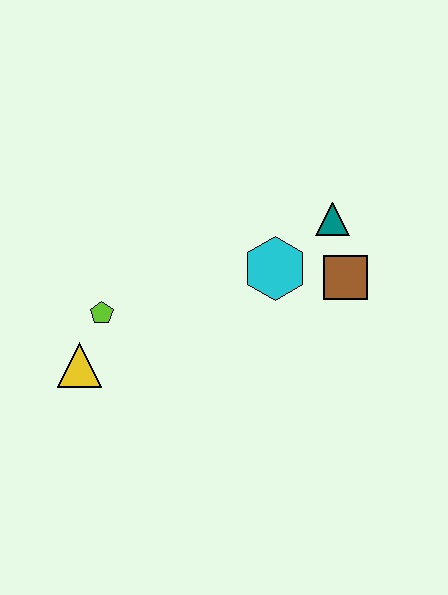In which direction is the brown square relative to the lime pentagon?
The brown square is to the right of the lime pentagon.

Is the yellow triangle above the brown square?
No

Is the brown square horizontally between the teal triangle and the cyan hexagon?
No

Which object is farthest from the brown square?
The yellow triangle is farthest from the brown square.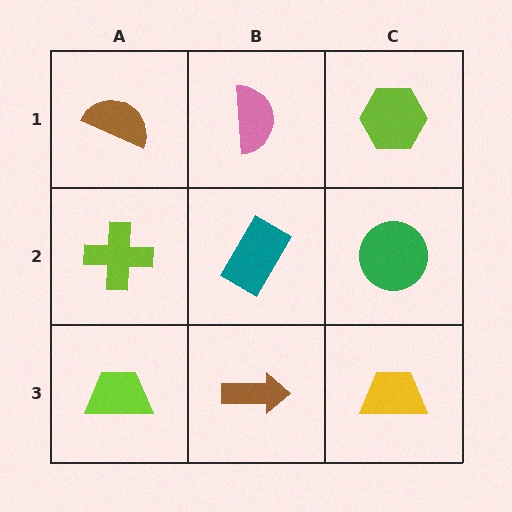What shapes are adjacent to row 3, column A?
A lime cross (row 2, column A), a brown arrow (row 3, column B).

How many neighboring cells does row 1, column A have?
2.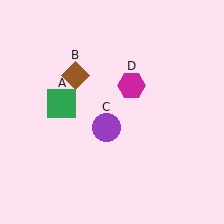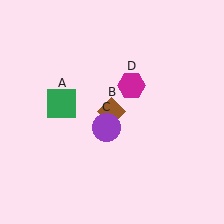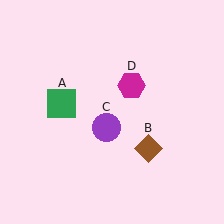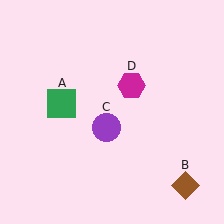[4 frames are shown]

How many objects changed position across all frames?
1 object changed position: brown diamond (object B).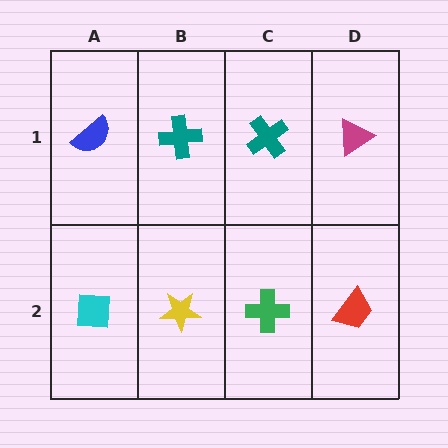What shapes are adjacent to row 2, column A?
A blue semicircle (row 1, column A), a yellow star (row 2, column B).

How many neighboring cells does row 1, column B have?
3.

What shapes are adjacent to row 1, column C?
A green cross (row 2, column C), a teal cross (row 1, column B), a magenta triangle (row 1, column D).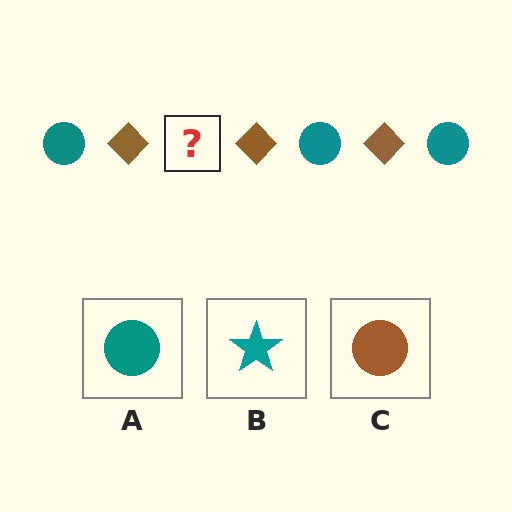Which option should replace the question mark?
Option A.